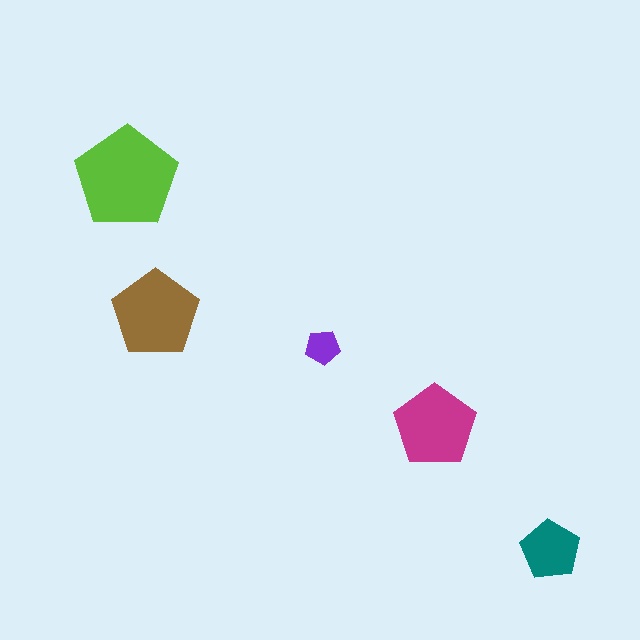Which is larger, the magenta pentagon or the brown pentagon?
The brown one.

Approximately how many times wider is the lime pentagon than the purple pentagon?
About 3 times wider.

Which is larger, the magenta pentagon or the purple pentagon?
The magenta one.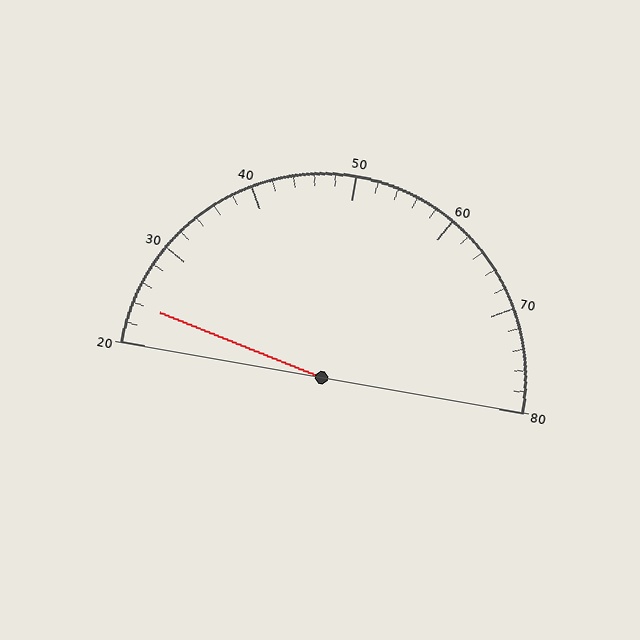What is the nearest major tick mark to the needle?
The nearest major tick mark is 20.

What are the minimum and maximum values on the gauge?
The gauge ranges from 20 to 80.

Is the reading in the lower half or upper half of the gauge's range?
The reading is in the lower half of the range (20 to 80).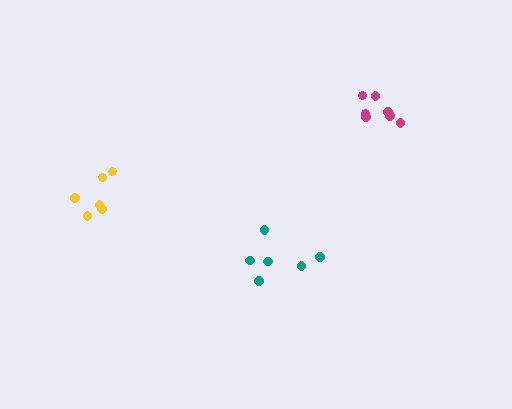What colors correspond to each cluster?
The clusters are colored: yellow, teal, magenta.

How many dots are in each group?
Group 1: 6 dots, Group 2: 6 dots, Group 3: 8 dots (20 total).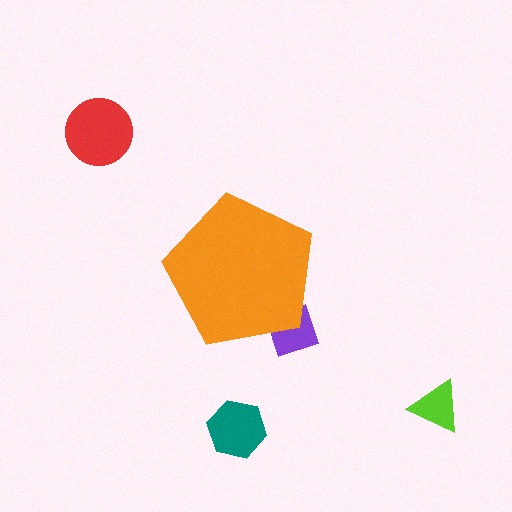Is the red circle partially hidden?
No, the red circle is fully visible.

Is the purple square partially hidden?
Yes, the purple square is partially hidden behind the orange pentagon.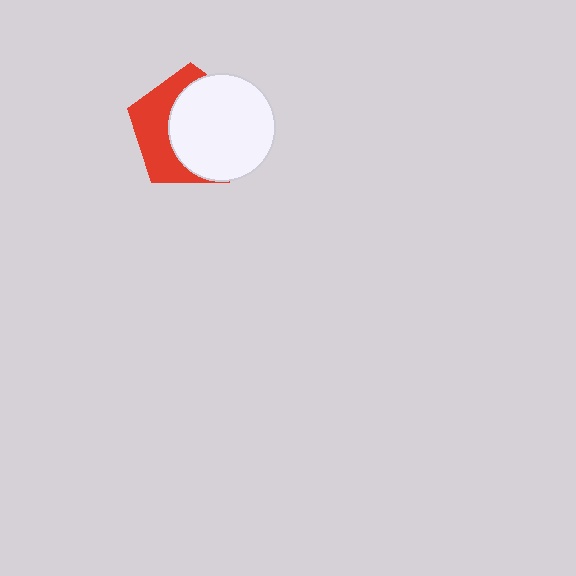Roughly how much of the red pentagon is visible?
A small part of it is visible (roughly 40%).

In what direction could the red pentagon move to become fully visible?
The red pentagon could move left. That would shift it out from behind the white circle entirely.